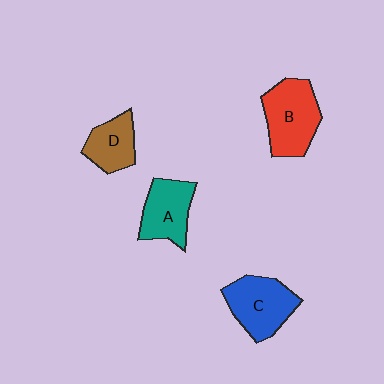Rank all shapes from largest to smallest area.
From largest to smallest: B (red), C (blue), A (teal), D (brown).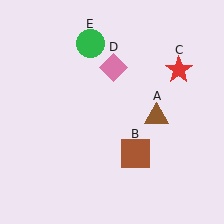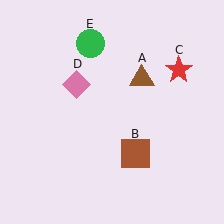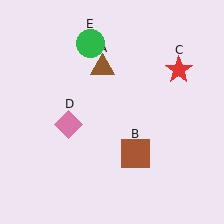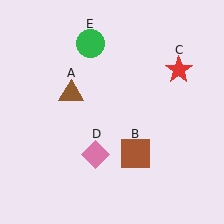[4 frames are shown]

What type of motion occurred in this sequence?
The brown triangle (object A), pink diamond (object D) rotated counterclockwise around the center of the scene.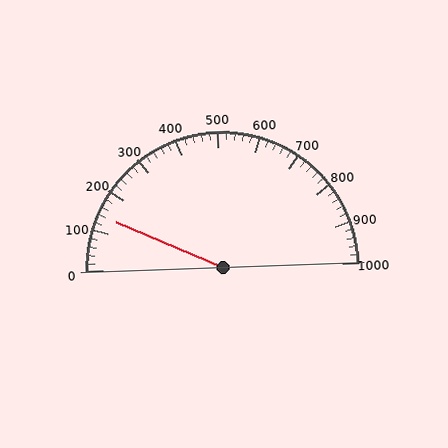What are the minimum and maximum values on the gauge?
The gauge ranges from 0 to 1000.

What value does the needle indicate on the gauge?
The needle indicates approximately 140.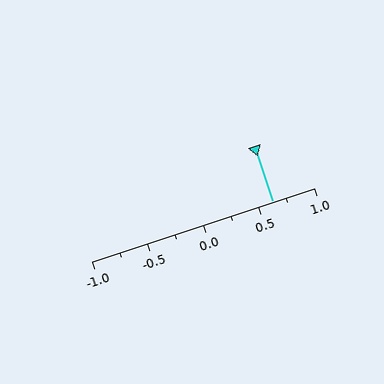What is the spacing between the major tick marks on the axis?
The major ticks are spaced 0.5 apart.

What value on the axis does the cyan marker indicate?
The marker indicates approximately 0.62.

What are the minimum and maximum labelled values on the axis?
The axis runs from -1.0 to 1.0.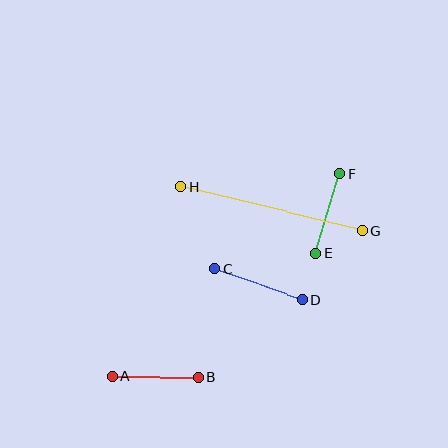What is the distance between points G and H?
The distance is approximately 187 pixels.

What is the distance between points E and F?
The distance is approximately 83 pixels.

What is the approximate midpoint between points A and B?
The midpoint is at approximately (155, 377) pixels.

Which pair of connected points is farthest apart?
Points G and H are farthest apart.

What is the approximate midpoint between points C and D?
The midpoint is at approximately (259, 284) pixels.